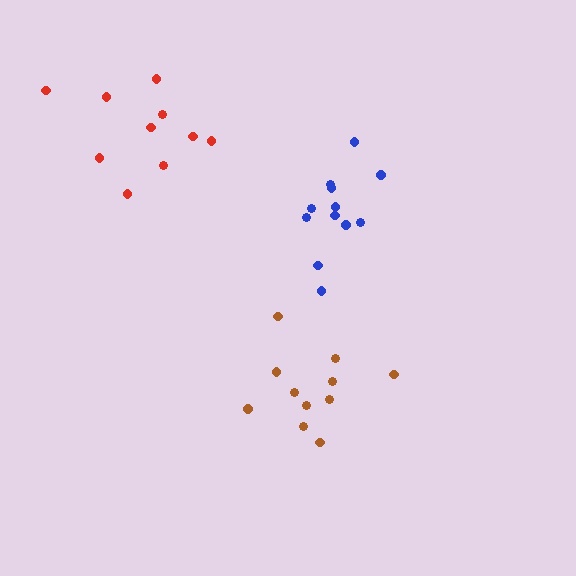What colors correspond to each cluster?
The clusters are colored: blue, brown, red.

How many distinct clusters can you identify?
There are 3 distinct clusters.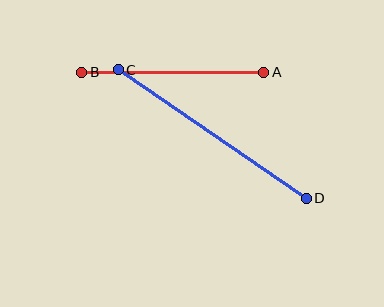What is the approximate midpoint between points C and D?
The midpoint is at approximately (212, 134) pixels.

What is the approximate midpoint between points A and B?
The midpoint is at approximately (173, 72) pixels.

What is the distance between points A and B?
The distance is approximately 182 pixels.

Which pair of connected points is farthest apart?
Points C and D are farthest apart.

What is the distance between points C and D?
The distance is approximately 227 pixels.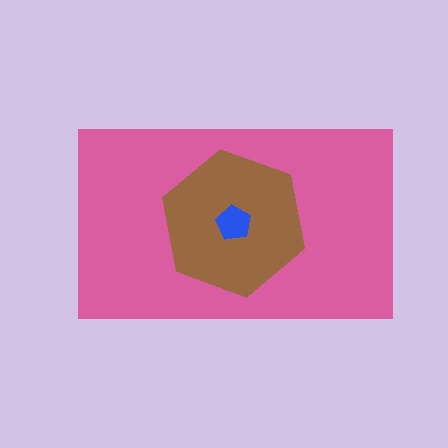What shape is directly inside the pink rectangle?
The brown hexagon.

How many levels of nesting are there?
3.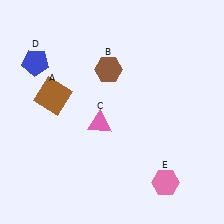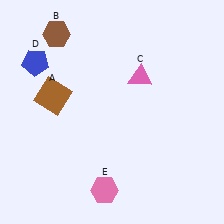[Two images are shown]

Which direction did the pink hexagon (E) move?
The pink hexagon (E) moved left.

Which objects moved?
The objects that moved are: the brown hexagon (B), the pink triangle (C), the pink hexagon (E).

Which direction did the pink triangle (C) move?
The pink triangle (C) moved up.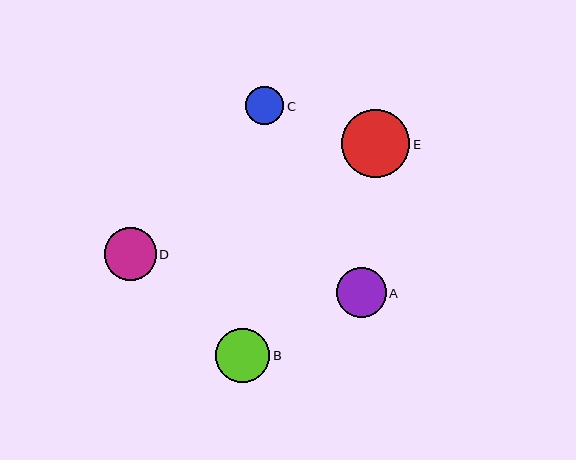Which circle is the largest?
Circle E is the largest with a size of approximately 69 pixels.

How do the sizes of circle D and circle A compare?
Circle D and circle A are approximately the same size.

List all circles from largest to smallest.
From largest to smallest: E, B, D, A, C.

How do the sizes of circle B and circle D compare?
Circle B and circle D are approximately the same size.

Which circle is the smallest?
Circle C is the smallest with a size of approximately 38 pixels.